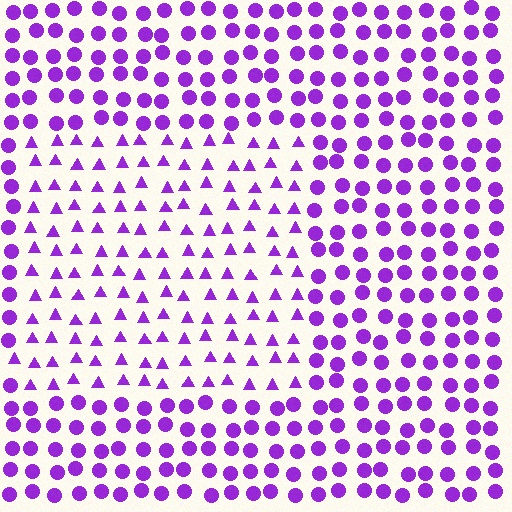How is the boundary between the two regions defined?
The boundary is defined by a change in element shape: triangles inside vs. circles outside. All elements share the same color and spacing.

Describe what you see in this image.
The image is filled with small purple elements arranged in a uniform grid. A rectangle-shaped region contains triangles, while the surrounding area contains circles. The boundary is defined purely by the change in element shape.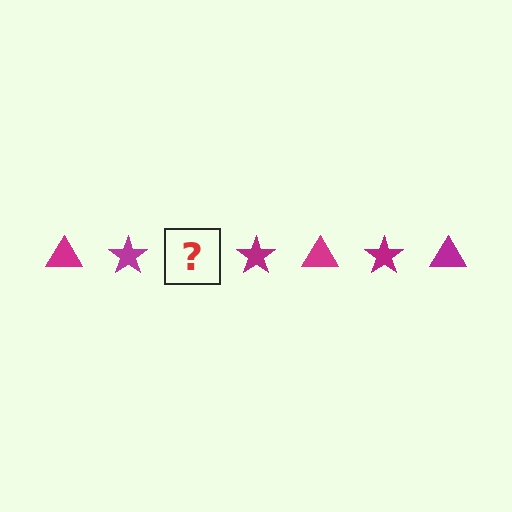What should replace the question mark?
The question mark should be replaced with a magenta triangle.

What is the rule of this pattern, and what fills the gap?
The rule is that the pattern cycles through triangle, star shapes in magenta. The gap should be filled with a magenta triangle.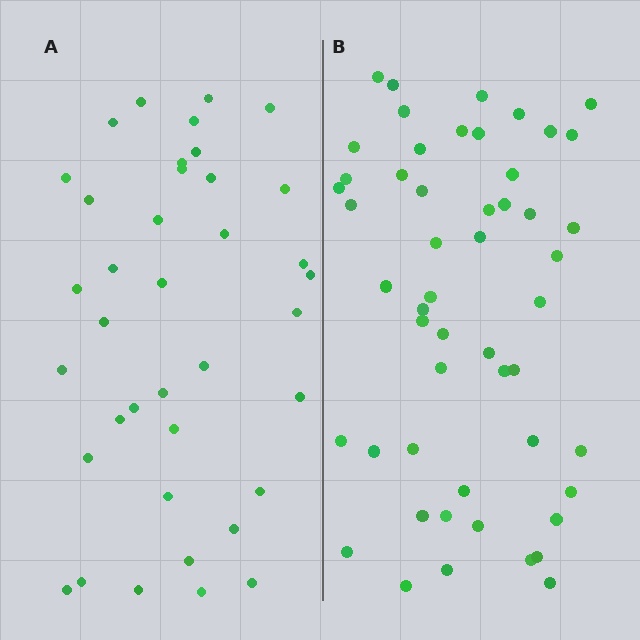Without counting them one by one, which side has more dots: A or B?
Region B (the right region) has more dots.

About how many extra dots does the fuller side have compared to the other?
Region B has approximately 15 more dots than region A.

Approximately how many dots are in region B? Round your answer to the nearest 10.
About 50 dots. (The exact count is 52, which rounds to 50.)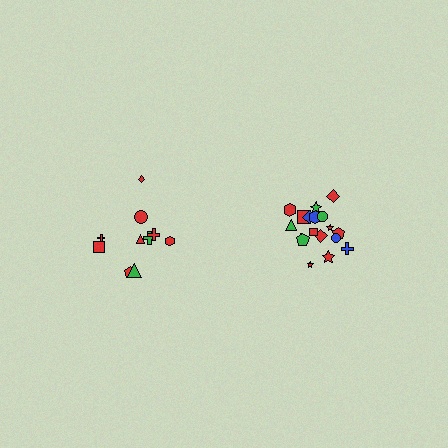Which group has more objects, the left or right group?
The right group.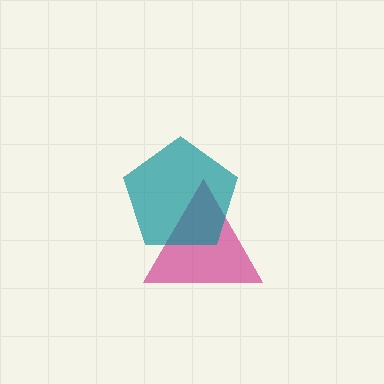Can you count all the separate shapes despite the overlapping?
Yes, there are 2 separate shapes.